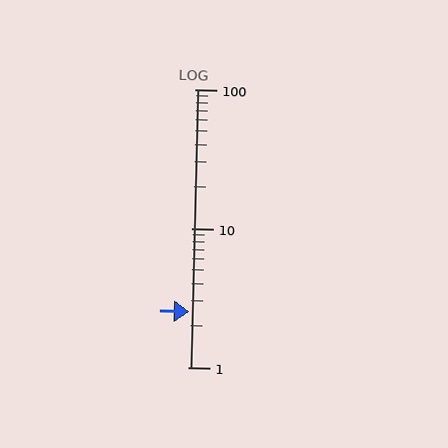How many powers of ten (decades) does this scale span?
The scale spans 2 decades, from 1 to 100.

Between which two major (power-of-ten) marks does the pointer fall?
The pointer is between 1 and 10.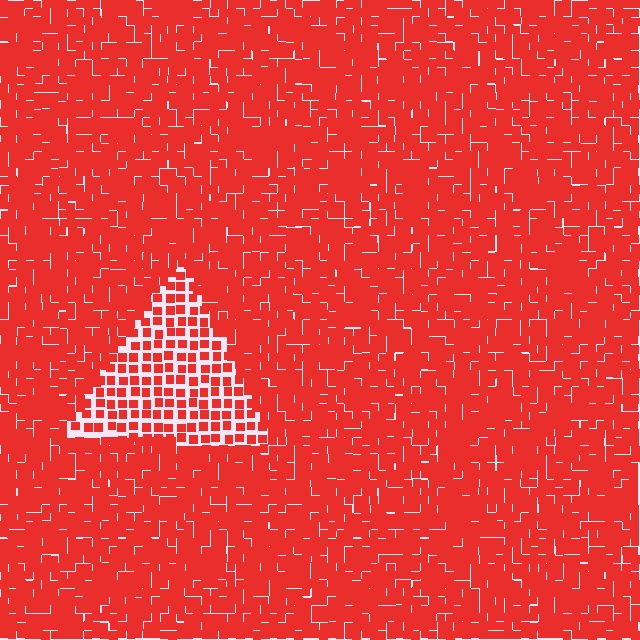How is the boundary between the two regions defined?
The boundary is defined by a change in element density (approximately 1.9x ratio). All elements are the same color, size, and shape.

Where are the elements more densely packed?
The elements are more densely packed outside the triangle boundary.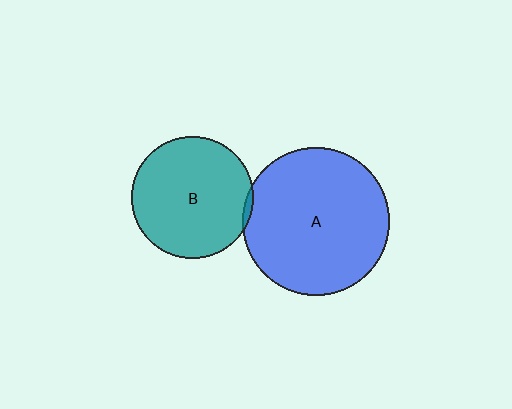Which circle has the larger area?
Circle A (blue).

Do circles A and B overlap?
Yes.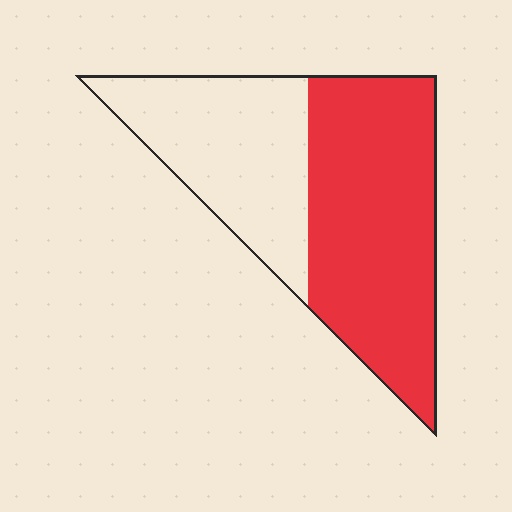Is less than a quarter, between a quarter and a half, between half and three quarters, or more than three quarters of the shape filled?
Between half and three quarters.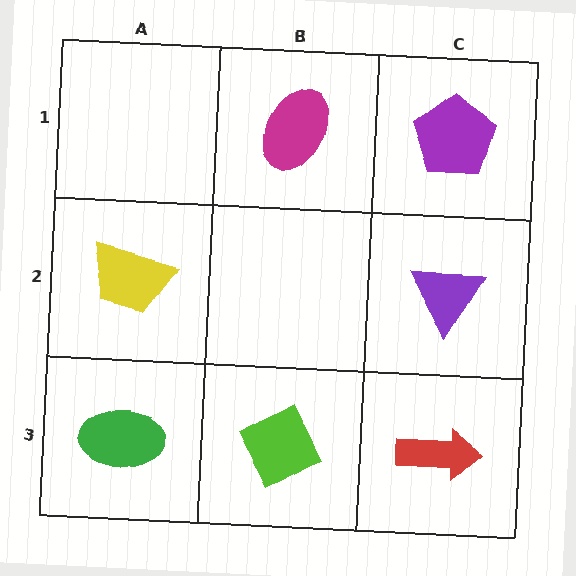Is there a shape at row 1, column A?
No, that cell is empty.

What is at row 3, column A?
A green ellipse.